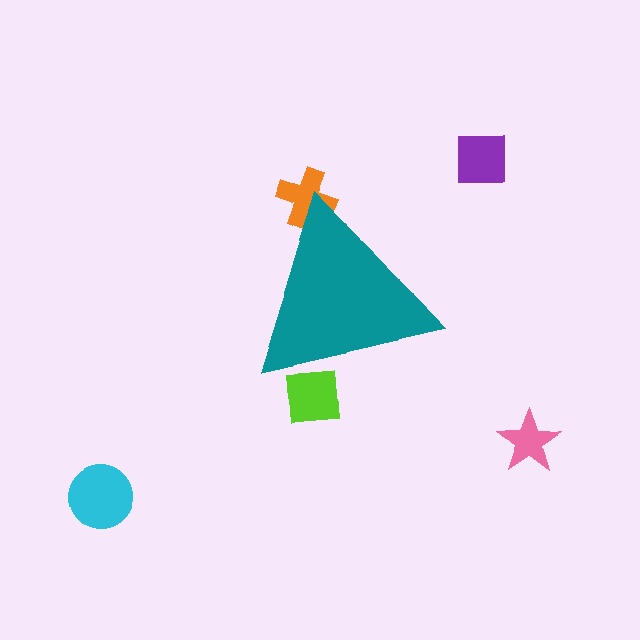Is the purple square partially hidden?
No, the purple square is fully visible.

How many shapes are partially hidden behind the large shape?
2 shapes are partially hidden.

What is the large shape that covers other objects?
A teal triangle.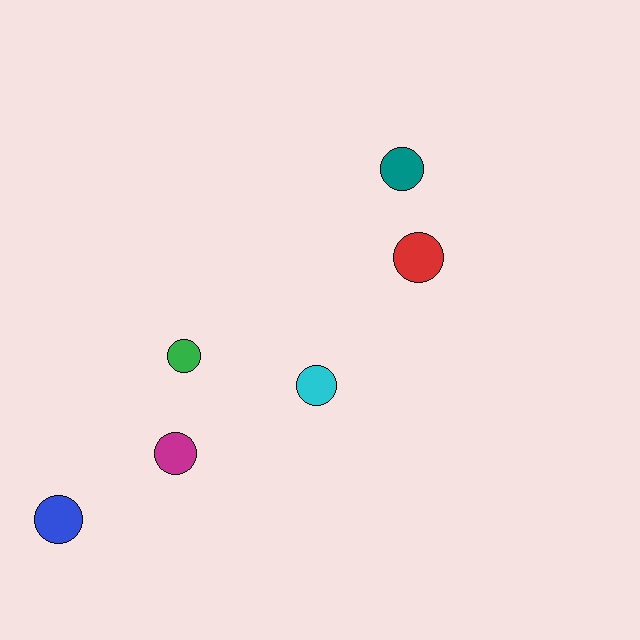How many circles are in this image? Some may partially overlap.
There are 6 circles.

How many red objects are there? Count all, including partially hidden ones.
There is 1 red object.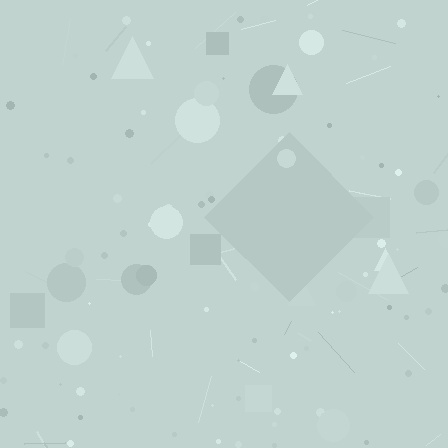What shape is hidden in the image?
A diamond is hidden in the image.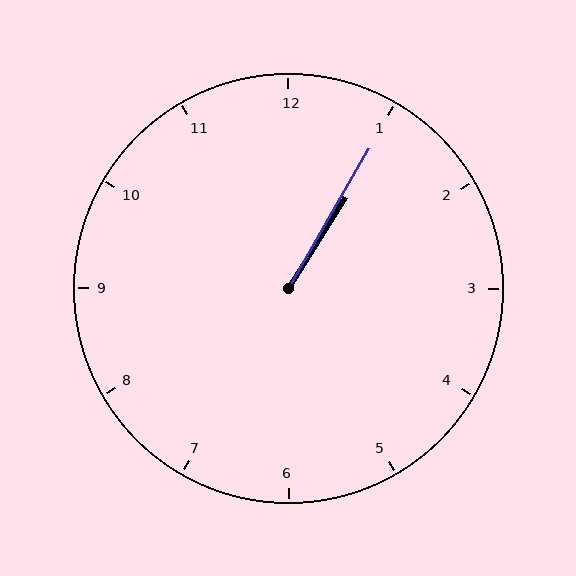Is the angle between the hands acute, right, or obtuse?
It is acute.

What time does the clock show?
1:05.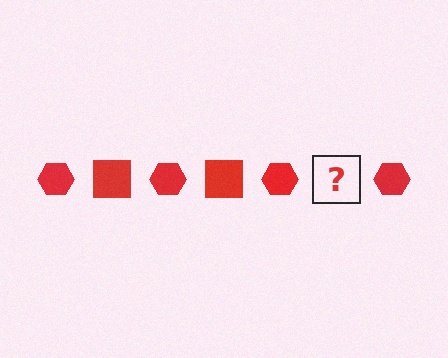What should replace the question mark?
The question mark should be replaced with a red square.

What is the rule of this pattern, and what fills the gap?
The rule is that the pattern cycles through hexagon, square shapes in red. The gap should be filled with a red square.